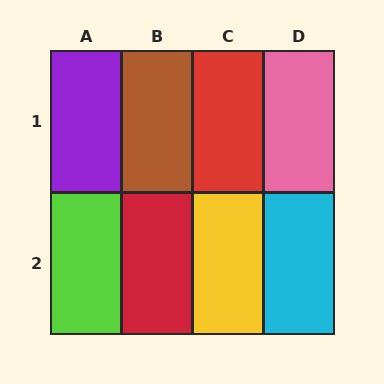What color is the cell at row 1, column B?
Brown.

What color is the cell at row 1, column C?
Red.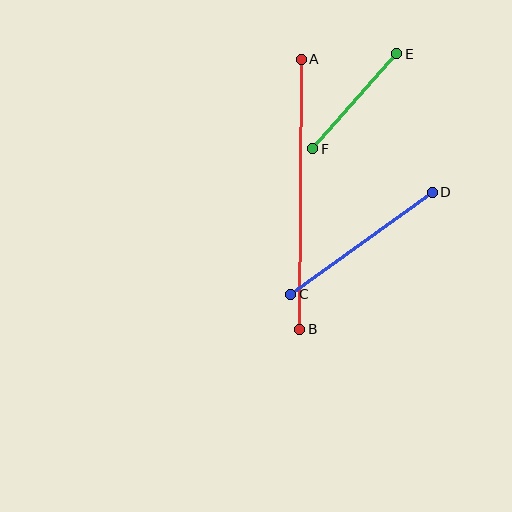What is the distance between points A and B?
The distance is approximately 270 pixels.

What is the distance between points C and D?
The distance is approximately 174 pixels.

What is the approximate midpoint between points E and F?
The midpoint is at approximately (355, 101) pixels.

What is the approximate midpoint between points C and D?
The midpoint is at approximately (362, 243) pixels.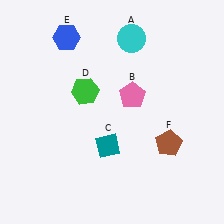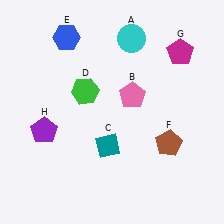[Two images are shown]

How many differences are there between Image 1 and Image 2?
There are 2 differences between the two images.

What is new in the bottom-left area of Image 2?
A purple pentagon (H) was added in the bottom-left area of Image 2.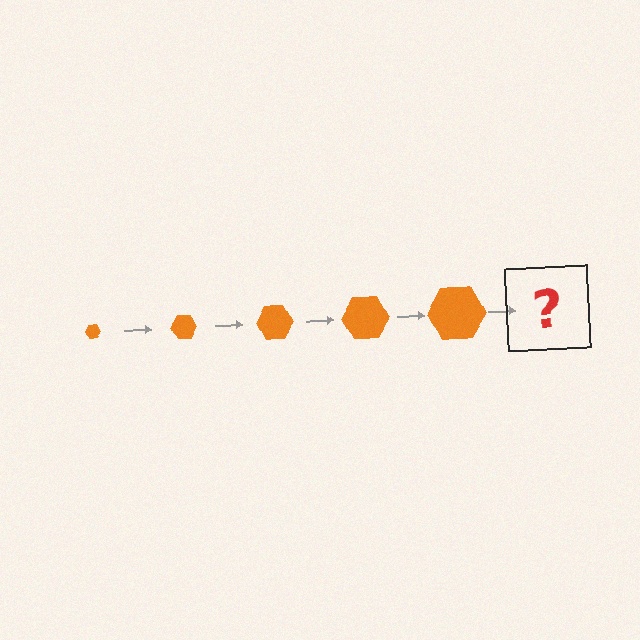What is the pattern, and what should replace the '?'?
The pattern is that the hexagon gets progressively larger each step. The '?' should be an orange hexagon, larger than the previous one.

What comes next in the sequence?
The next element should be an orange hexagon, larger than the previous one.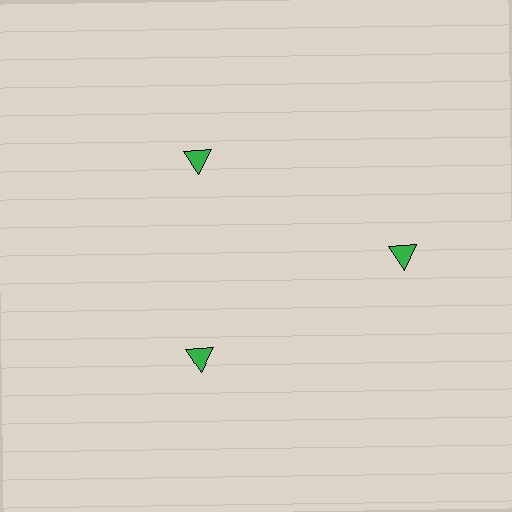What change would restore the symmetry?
The symmetry would be restored by moving it inward, back onto the ring so that all 3 triangles sit at equal angles and equal distance from the center.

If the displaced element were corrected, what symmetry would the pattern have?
It would have 3-fold rotational symmetry — the pattern would map onto itself every 120 degrees.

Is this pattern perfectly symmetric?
No. The 3 green triangles are arranged in a ring, but one element near the 3 o'clock position is pushed outward from the center, breaking the 3-fold rotational symmetry.